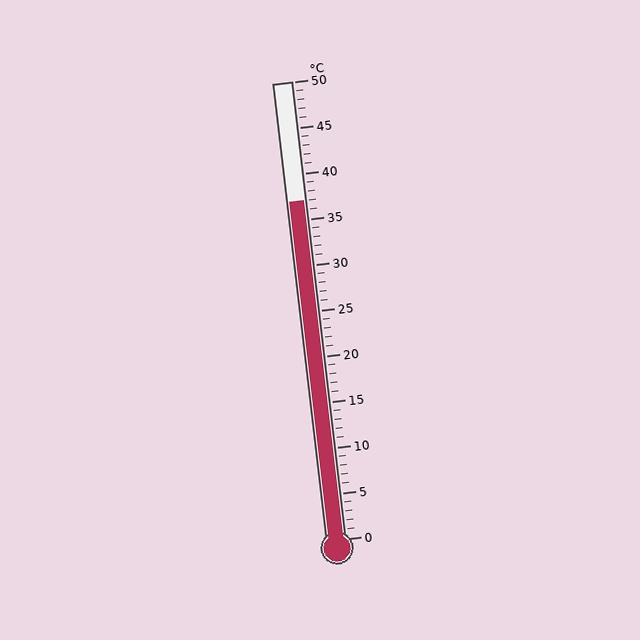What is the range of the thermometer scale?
The thermometer scale ranges from 0°C to 50°C.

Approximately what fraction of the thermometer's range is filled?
The thermometer is filled to approximately 75% of its range.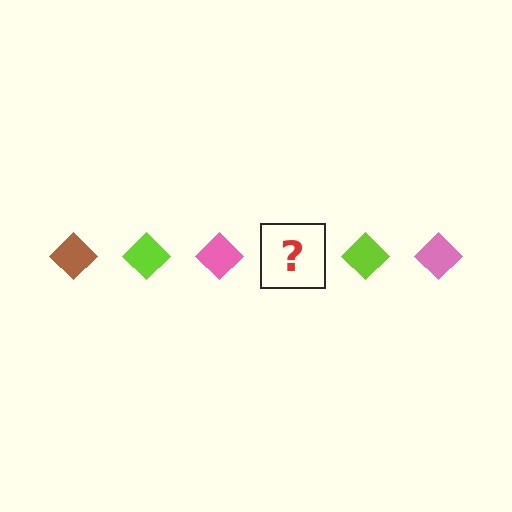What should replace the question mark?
The question mark should be replaced with a brown diamond.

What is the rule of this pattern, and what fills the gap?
The rule is that the pattern cycles through brown, lime, pink diamonds. The gap should be filled with a brown diamond.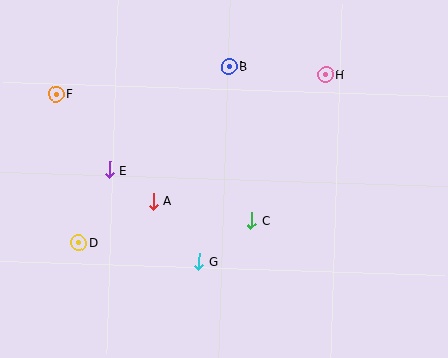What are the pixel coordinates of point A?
Point A is at (153, 201).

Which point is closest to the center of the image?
Point C at (251, 221) is closest to the center.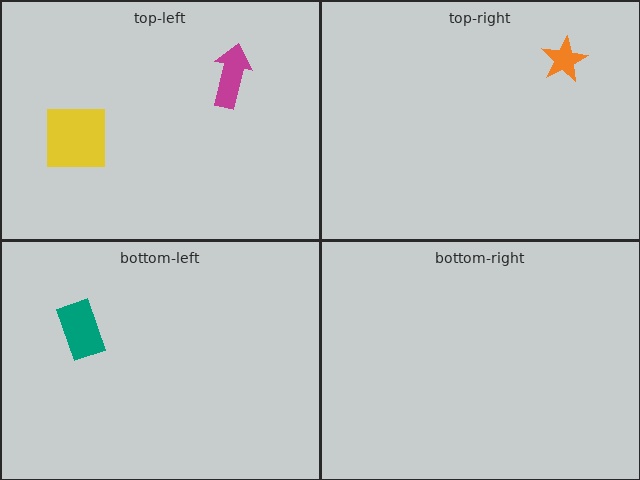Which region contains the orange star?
The top-right region.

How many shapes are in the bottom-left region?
1.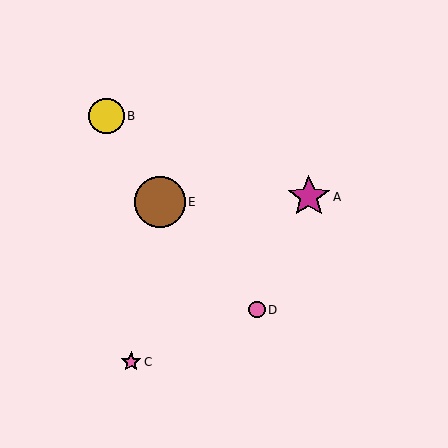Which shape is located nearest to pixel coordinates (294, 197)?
The magenta star (labeled A) at (309, 197) is nearest to that location.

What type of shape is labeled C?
Shape C is a pink star.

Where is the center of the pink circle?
The center of the pink circle is at (257, 310).